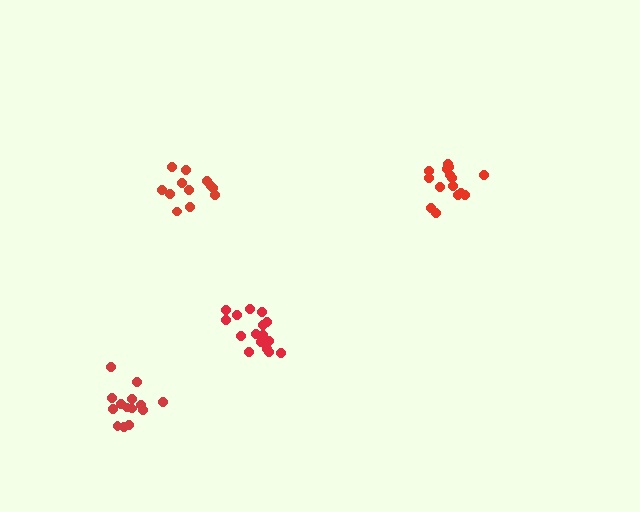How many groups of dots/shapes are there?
There are 4 groups.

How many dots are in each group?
Group 1: 12 dots, Group 2: 17 dots, Group 3: 14 dots, Group 4: 15 dots (58 total).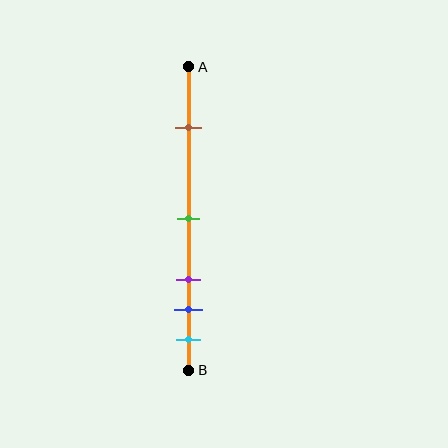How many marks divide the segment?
There are 5 marks dividing the segment.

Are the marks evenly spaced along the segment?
No, the marks are not evenly spaced.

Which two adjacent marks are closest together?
The blue and cyan marks are the closest adjacent pair.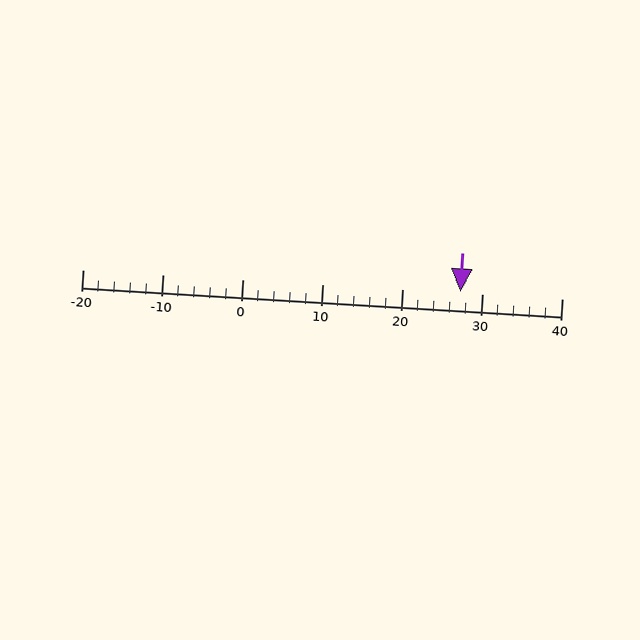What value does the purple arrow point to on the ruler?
The purple arrow points to approximately 27.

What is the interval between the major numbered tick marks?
The major tick marks are spaced 10 units apart.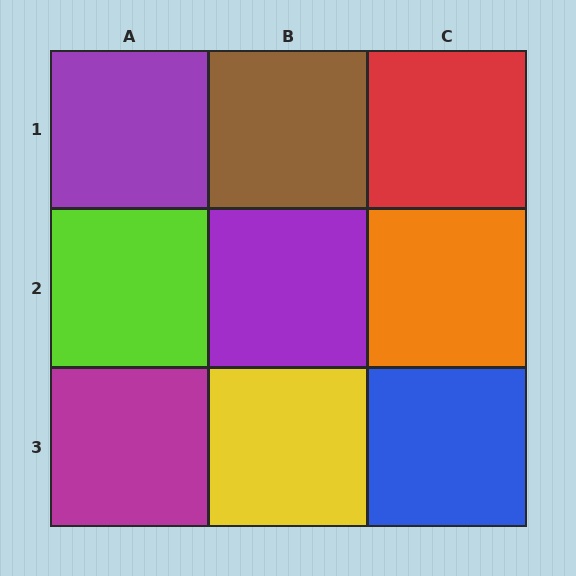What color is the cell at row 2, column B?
Purple.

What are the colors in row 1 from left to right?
Purple, brown, red.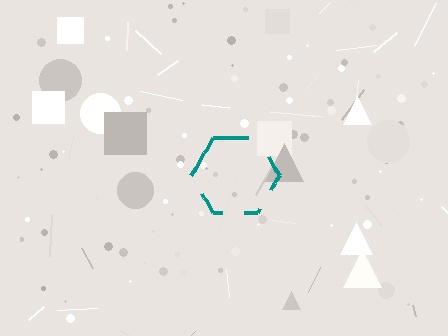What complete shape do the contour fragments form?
The contour fragments form a hexagon.